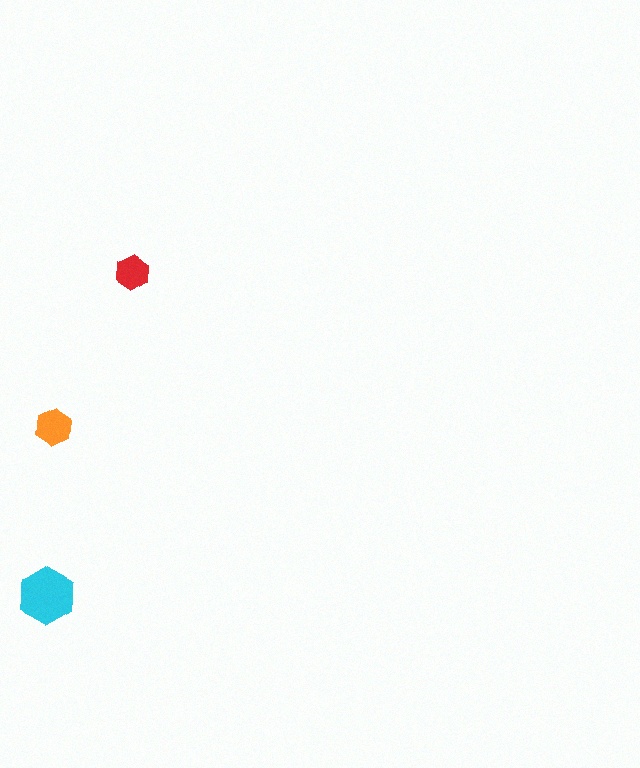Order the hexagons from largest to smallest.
the cyan one, the orange one, the red one.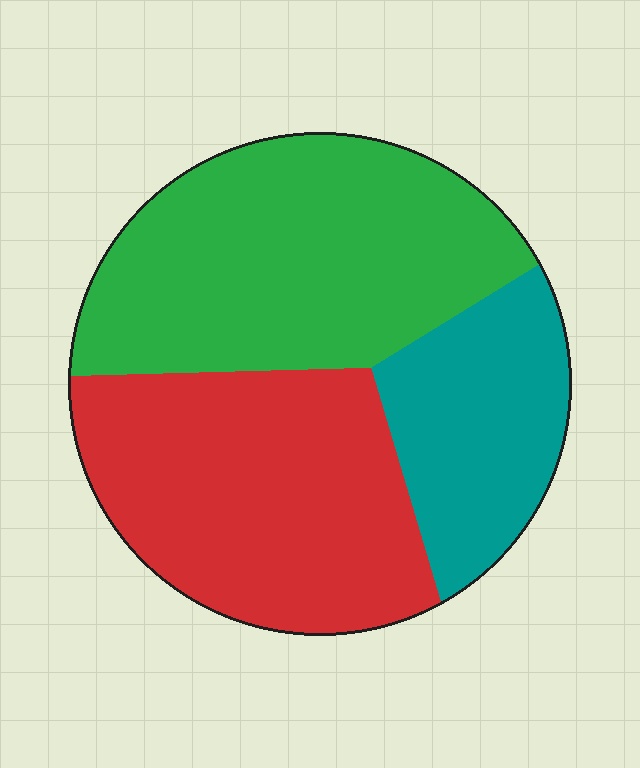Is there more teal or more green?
Green.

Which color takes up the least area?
Teal, at roughly 20%.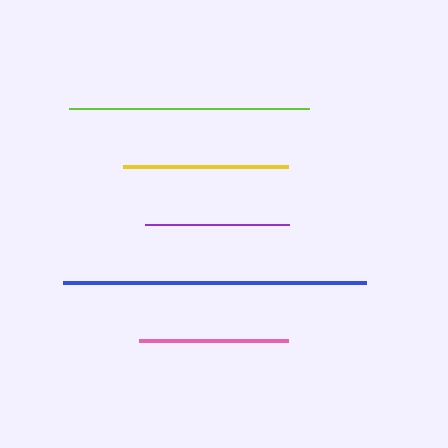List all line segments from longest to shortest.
From longest to shortest: blue, lime, yellow, pink, purple.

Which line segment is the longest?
The blue line is the longest at approximately 304 pixels.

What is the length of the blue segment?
The blue segment is approximately 304 pixels long.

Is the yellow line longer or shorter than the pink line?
The yellow line is longer than the pink line.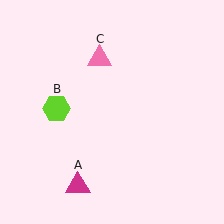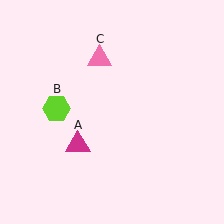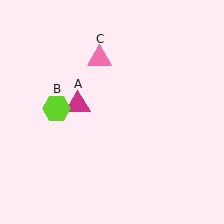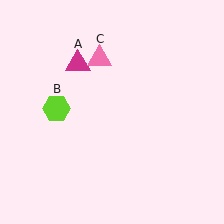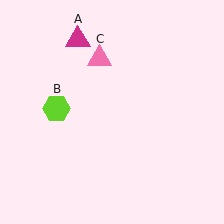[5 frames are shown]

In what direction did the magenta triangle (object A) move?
The magenta triangle (object A) moved up.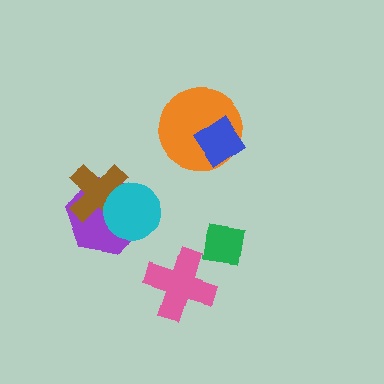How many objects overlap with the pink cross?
0 objects overlap with the pink cross.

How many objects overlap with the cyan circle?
2 objects overlap with the cyan circle.